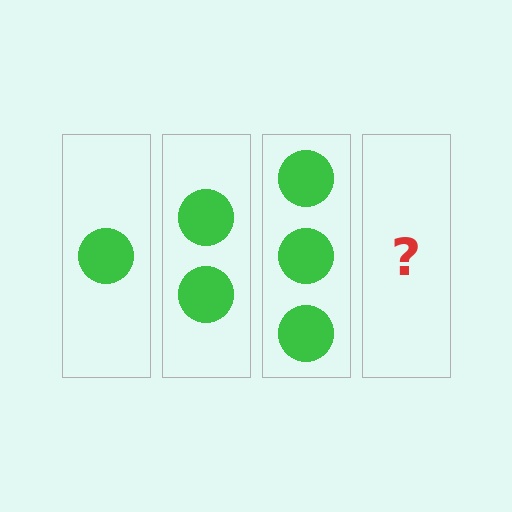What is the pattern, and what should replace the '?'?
The pattern is that each step adds one more circle. The '?' should be 4 circles.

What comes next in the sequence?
The next element should be 4 circles.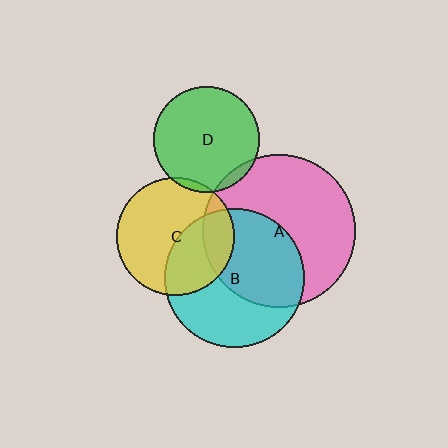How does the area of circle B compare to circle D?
Approximately 1.7 times.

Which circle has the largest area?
Circle A (pink).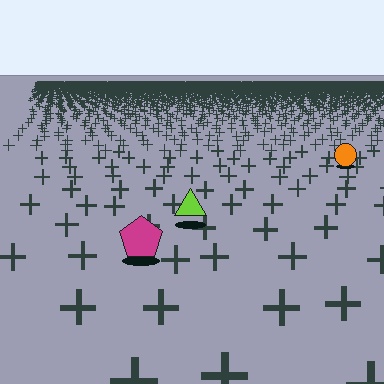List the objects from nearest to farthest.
From nearest to farthest: the magenta pentagon, the lime triangle, the orange circle.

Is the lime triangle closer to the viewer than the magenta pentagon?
No. The magenta pentagon is closer — you can tell from the texture gradient: the ground texture is coarser near it.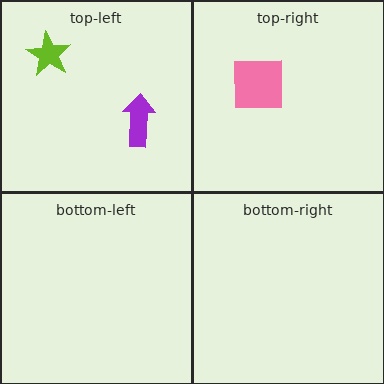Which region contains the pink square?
The top-right region.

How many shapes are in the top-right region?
1.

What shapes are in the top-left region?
The lime star, the purple arrow.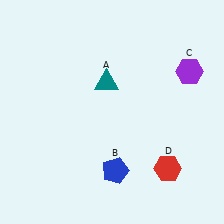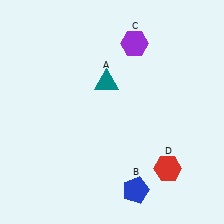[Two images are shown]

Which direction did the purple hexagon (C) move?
The purple hexagon (C) moved left.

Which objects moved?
The objects that moved are: the blue pentagon (B), the purple hexagon (C).